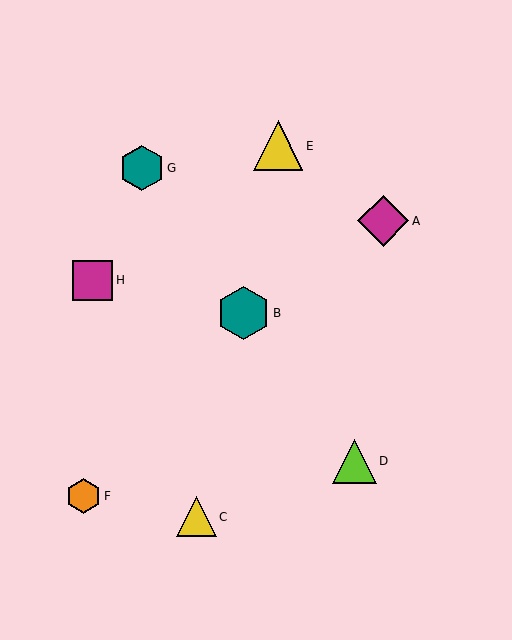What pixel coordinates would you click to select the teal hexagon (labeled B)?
Click at (243, 313) to select the teal hexagon B.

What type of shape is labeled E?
Shape E is a yellow triangle.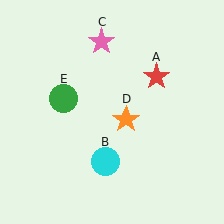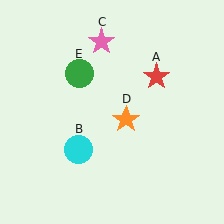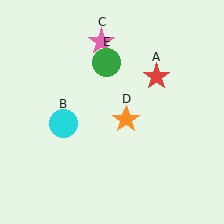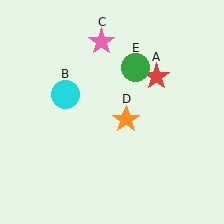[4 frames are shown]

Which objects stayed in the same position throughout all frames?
Red star (object A) and pink star (object C) and orange star (object D) remained stationary.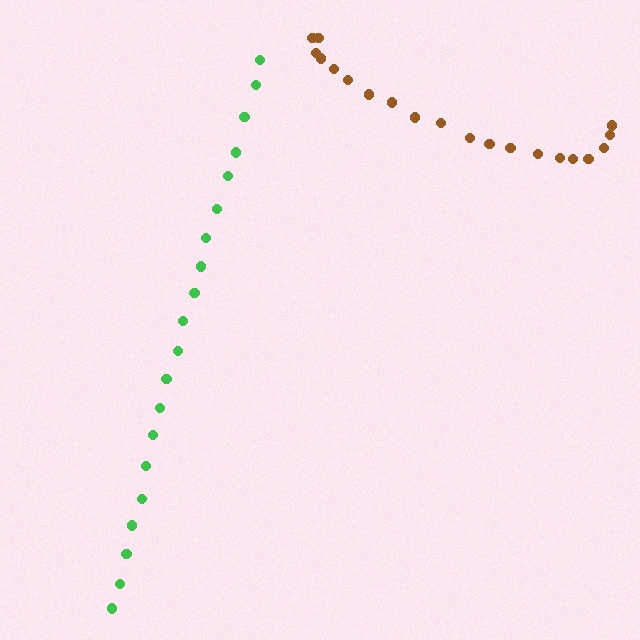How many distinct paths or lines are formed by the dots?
There are 2 distinct paths.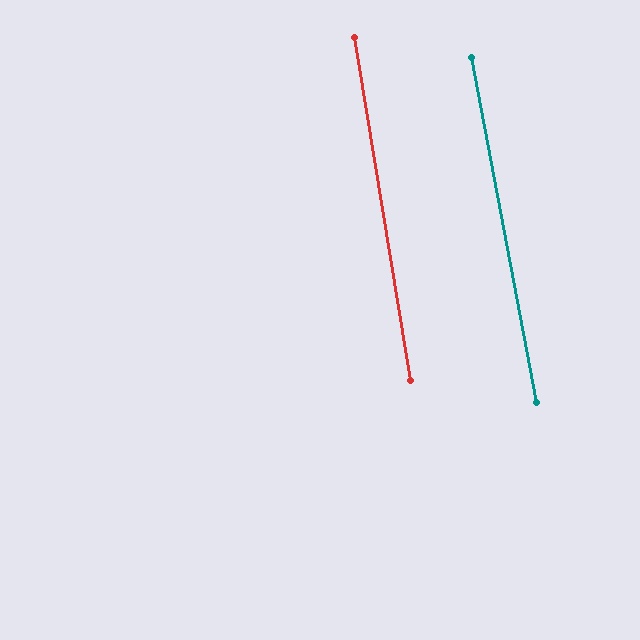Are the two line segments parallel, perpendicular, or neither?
Parallel — their directions differ by only 1.4°.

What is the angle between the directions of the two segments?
Approximately 1 degree.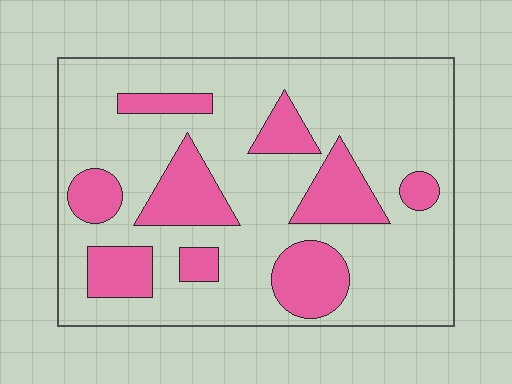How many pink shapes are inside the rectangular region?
9.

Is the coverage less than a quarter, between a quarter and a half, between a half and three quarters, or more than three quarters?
Between a quarter and a half.